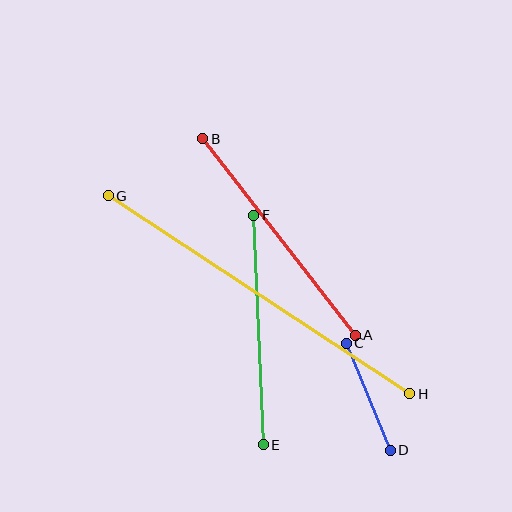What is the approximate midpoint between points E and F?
The midpoint is at approximately (259, 330) pixels.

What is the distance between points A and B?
The distance is approximately 249 pixels.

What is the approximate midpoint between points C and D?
The midpoint is at approximately (368, 397) pixels.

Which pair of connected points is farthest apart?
Points G and H are farthest apart.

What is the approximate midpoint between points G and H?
The midpoint is at approximately (259, 295) pixels.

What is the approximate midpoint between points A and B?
The midpoint is at approximately (279, 237) pixels.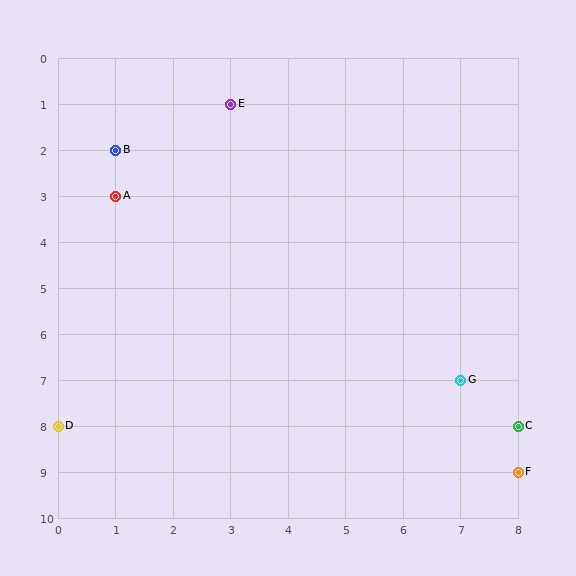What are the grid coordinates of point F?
Point F is at grid coordinates (8, 9).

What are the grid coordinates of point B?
Point B is at grid coordinates (1, 2).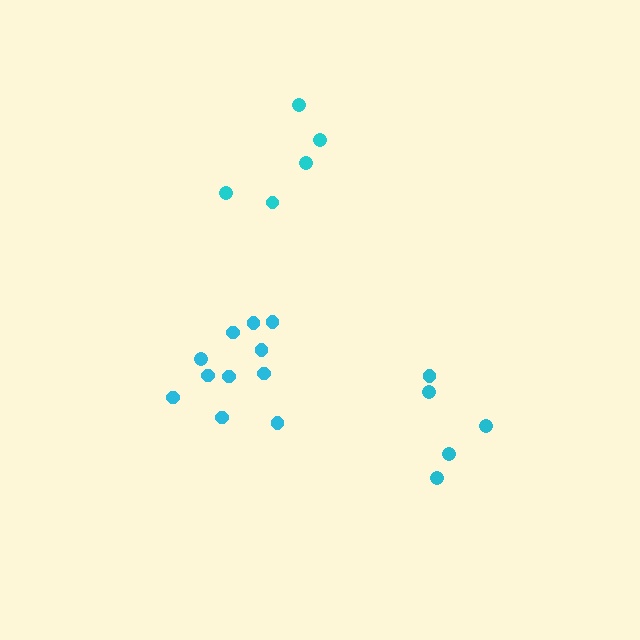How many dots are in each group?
Group 1: 11 dots, Group 2: 5 dots, Group 3: 5 dots (21 total).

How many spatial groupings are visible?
There are 3 spatial groupings.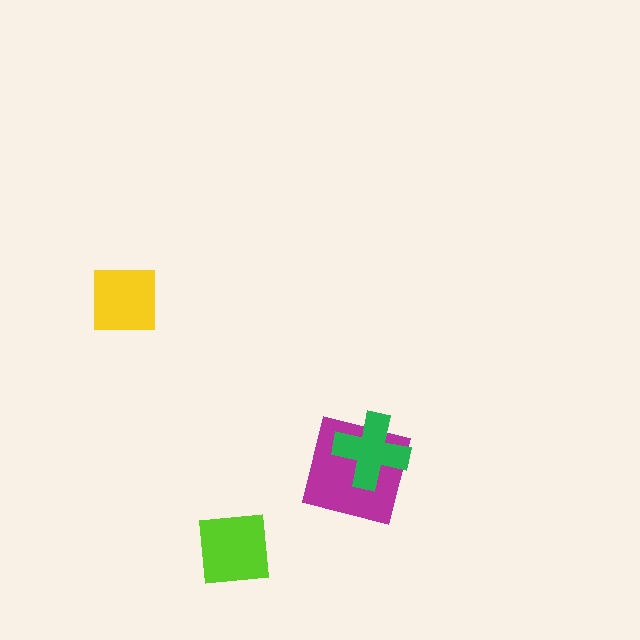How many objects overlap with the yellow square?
0 objects overlap with the yellow square.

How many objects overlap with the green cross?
1 object overlaps with the green cross.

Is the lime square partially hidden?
No, no other shape covers it.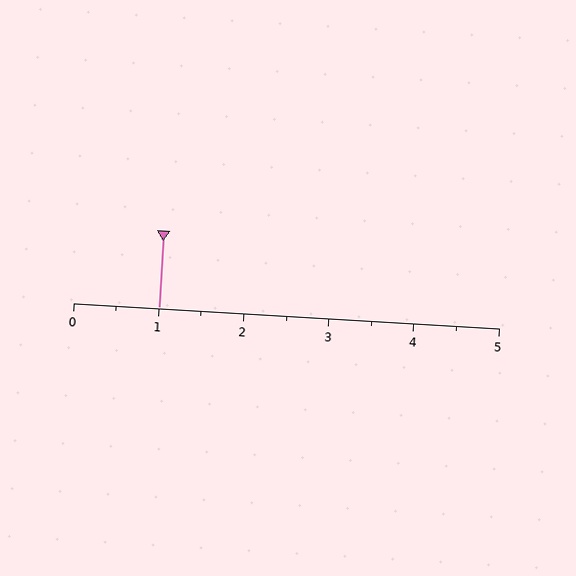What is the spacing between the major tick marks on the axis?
The major ticks are spaced 1 apart.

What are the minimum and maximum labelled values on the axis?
The axis runs from 0 to 5.